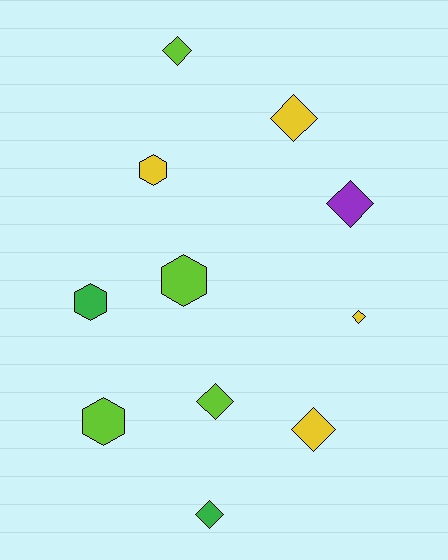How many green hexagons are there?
There is 1 green hexagon.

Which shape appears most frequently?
Diamond, with 7 objects.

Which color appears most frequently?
Yellow, with 4 objects.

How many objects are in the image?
There are 11 objects.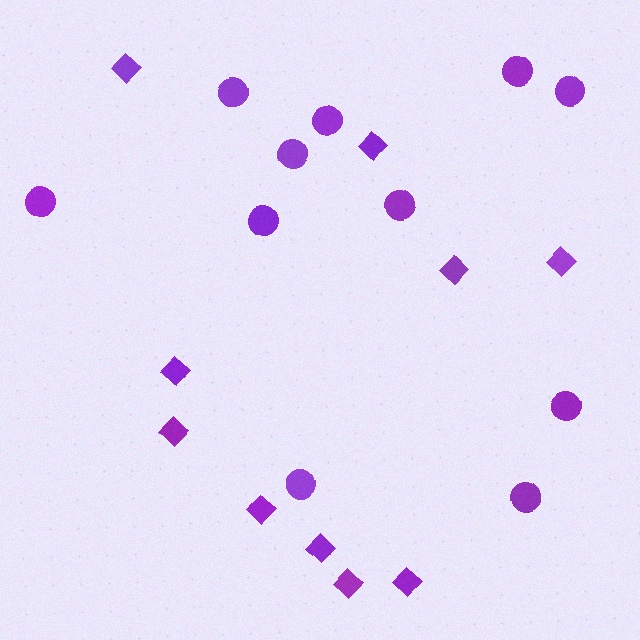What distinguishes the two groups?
There are 2 groups: one group of diamonds (10) and one group of circles (11).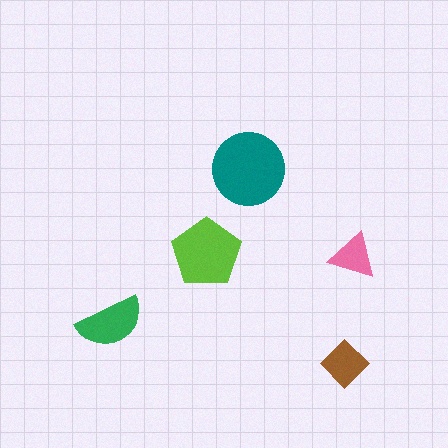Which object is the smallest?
The pink triangle.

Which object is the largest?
The teal circle.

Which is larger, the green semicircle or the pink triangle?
The green semicircle.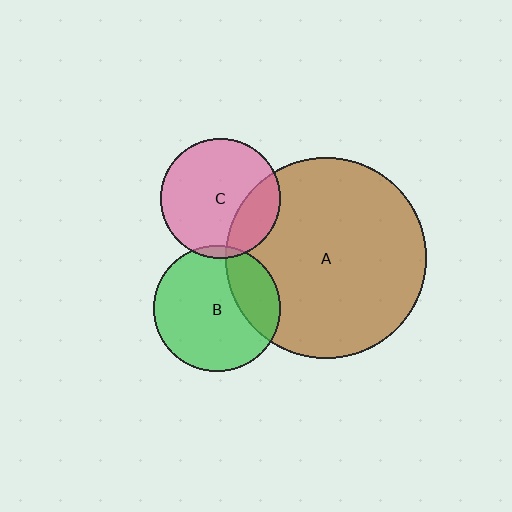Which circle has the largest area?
Circle A (brown).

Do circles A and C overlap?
Yes.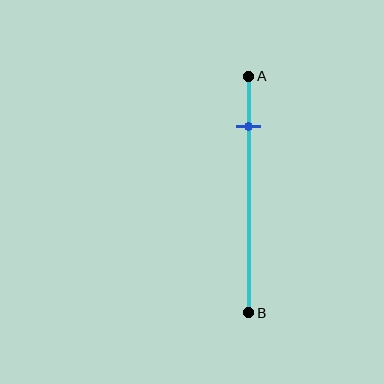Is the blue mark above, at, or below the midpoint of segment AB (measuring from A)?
The blue mark is above the midpoint of segment AB.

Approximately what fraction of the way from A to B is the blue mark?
The blue mark is approximately 20% of the way from A to B.